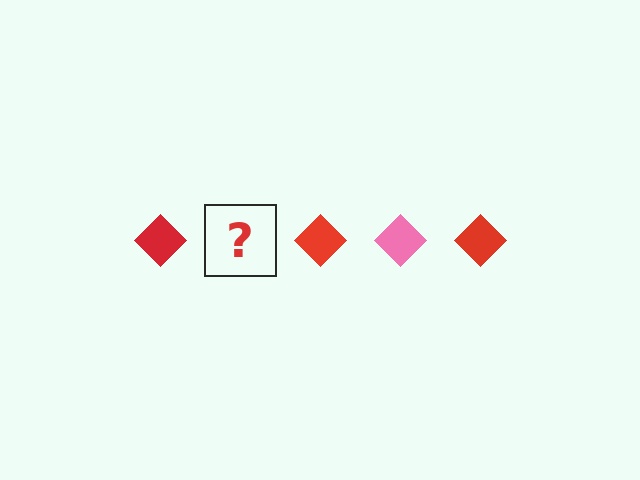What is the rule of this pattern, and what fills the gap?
The rule is that the pattern cycles through red, pink diamonds. The gap should be filled with a pink diamond.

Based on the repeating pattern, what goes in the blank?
The blank should be a pink diamond.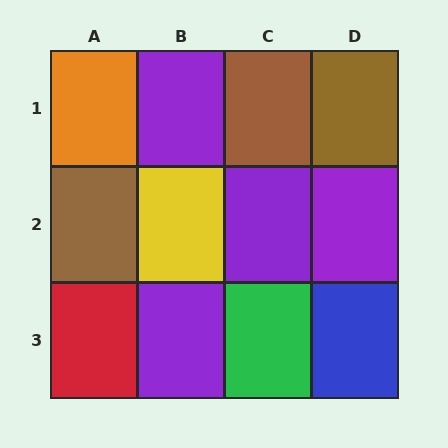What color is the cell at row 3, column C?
Green.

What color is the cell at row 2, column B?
Yellow.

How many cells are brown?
3 cells are brown.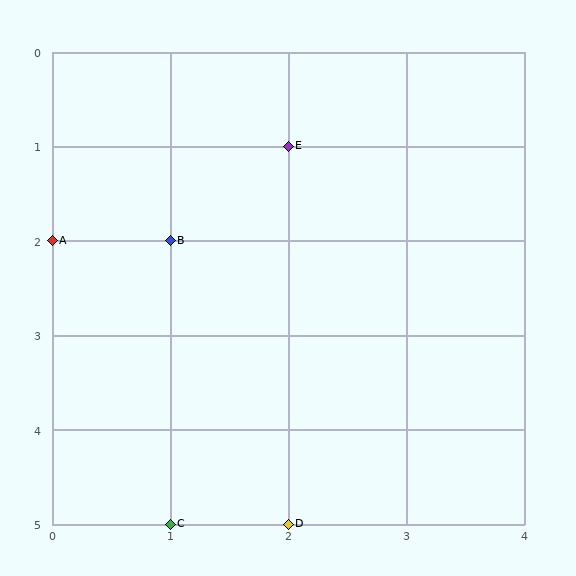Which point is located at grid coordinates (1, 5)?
Point C is at (1, 5).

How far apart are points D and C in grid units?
Points D and C are 1 column apart.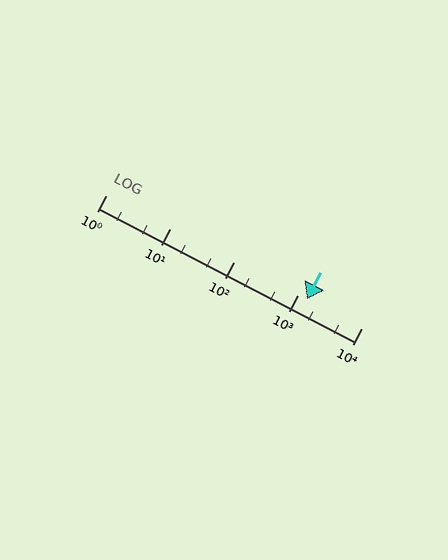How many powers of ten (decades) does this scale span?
The scale spans 4 decades, from 1 to 10000.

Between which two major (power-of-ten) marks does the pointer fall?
The pointer is between 1000 and 10000.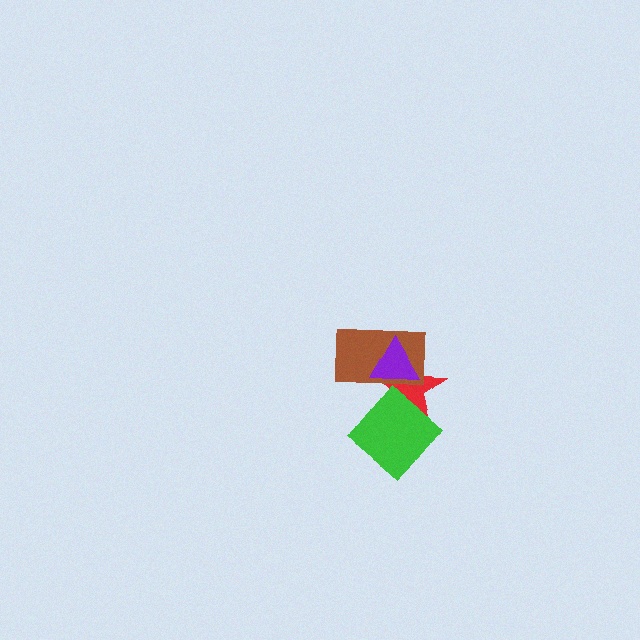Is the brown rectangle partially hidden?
Yes, it is partially covered by another shape.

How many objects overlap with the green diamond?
2 objects overlap with the green diamond.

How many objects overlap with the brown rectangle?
3 objects overlap with the brown rectangle.